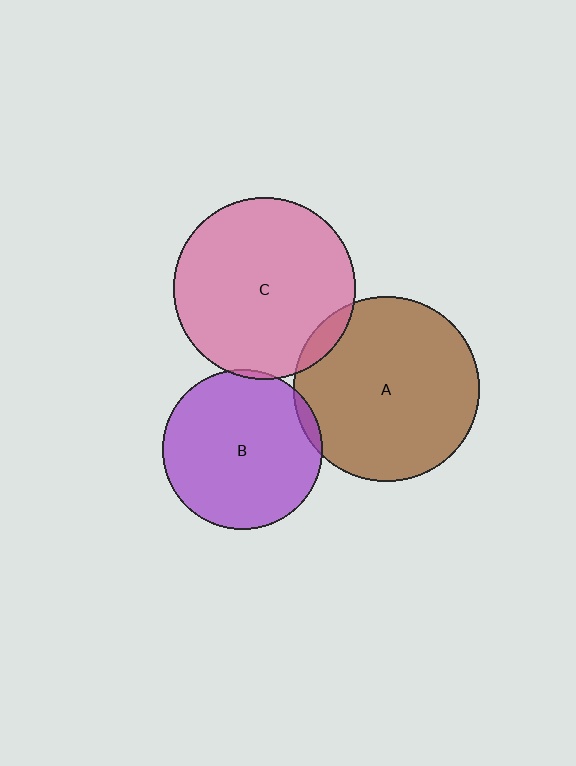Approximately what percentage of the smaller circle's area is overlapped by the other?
Approximately 5%.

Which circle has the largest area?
Circle A (brown).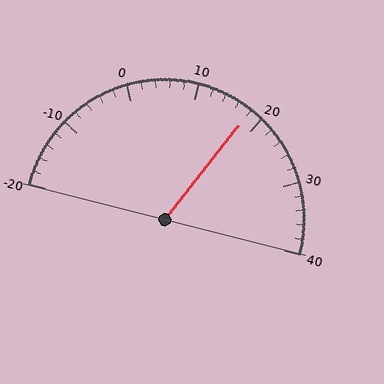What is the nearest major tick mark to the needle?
The nearest major tick mark is 20.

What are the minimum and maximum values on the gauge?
The gauge ranges from -20 to 40.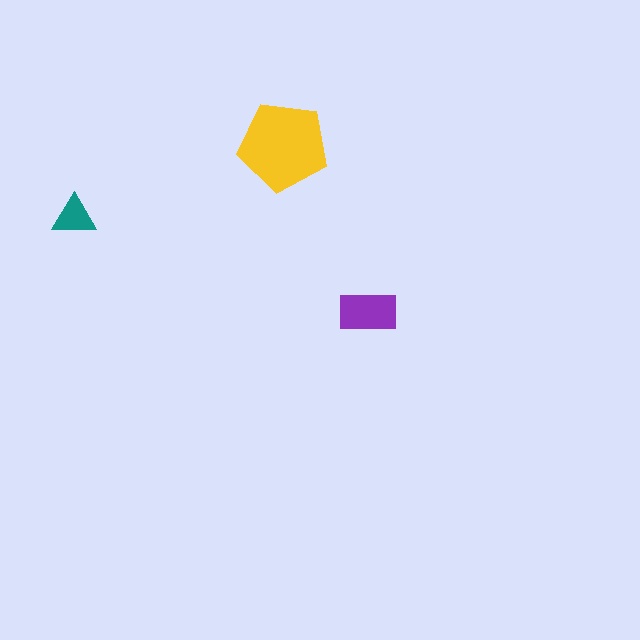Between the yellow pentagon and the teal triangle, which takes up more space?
The yellow pentagon.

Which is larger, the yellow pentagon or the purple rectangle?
The yellow pentagon.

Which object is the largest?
The yellow pentagon.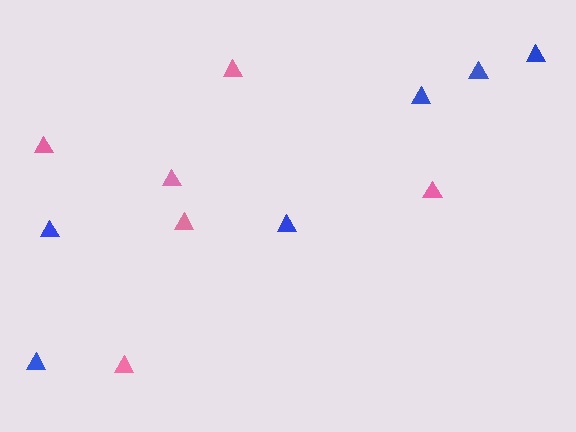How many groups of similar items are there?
There are 2 groups: one group of blue triangles (6) and one group of pink triangles (6).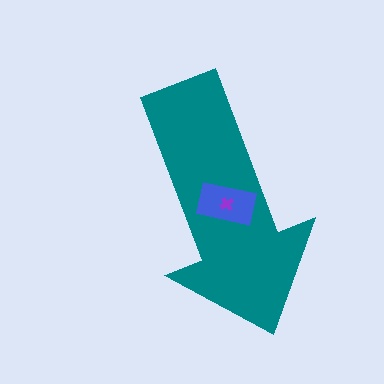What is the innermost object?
The purple cross.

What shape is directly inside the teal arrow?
The blue rectangle.